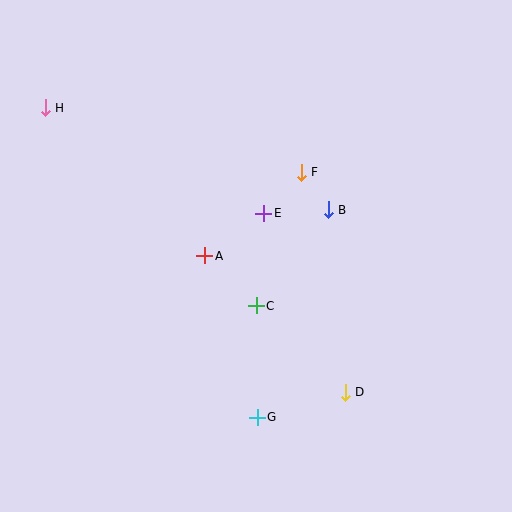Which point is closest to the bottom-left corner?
Point G is closest to the bottom-left corner.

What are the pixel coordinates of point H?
Point H is at (45, 108).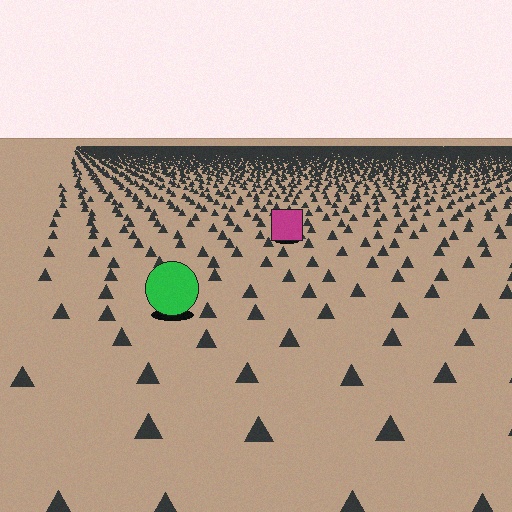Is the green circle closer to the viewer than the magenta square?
Yes. The green circle is closer — you can tell from the texture gradient: the ground texture is coarser near it.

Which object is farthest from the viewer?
The magenta square is farthest from the viewer. It appears smaller and the ground texture around it is denser.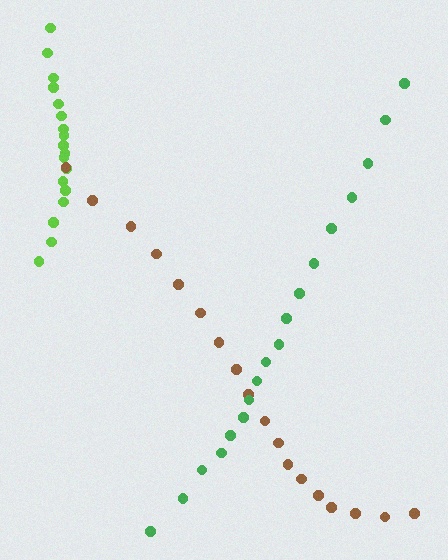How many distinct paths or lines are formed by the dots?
There are 3 distinct paths.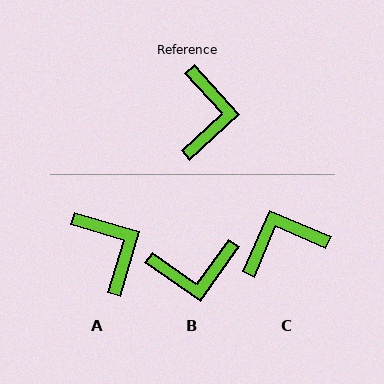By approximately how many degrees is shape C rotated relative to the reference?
Approximately 114 degrees counter-clockwise.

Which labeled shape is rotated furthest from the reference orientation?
C, about 114 degrees away.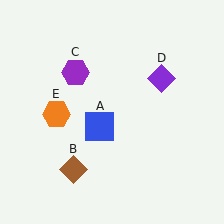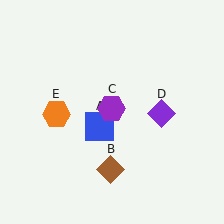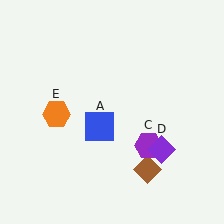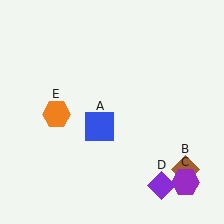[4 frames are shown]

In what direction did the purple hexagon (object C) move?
The purple hexagon (object C) moved down and to the right.